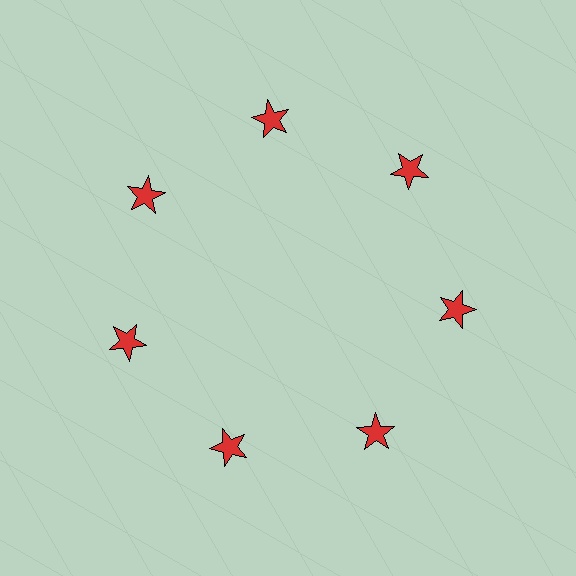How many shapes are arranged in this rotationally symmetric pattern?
There are 7 shapes, arranged in 7 groups of 1.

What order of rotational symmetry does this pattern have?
This pattern has 7-fold rotational symmetry.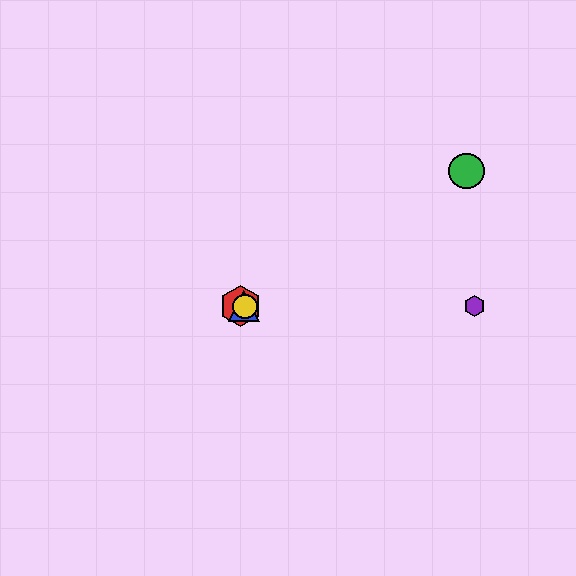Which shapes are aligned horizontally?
The red hexagon, the blue triangle, the yellow circle, the purple hexagon are aligned horizontally.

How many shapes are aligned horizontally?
4 shapes (the red hexagon, the blue triangle, the yellow circle, the purple hexagon) are aligned horizontally.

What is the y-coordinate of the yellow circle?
The yellow circle is at y≈306.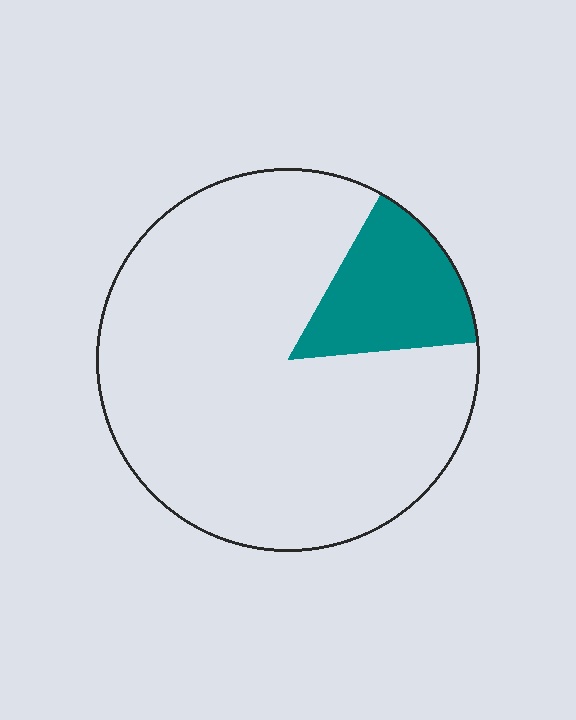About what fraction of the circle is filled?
About one sixth (1/6).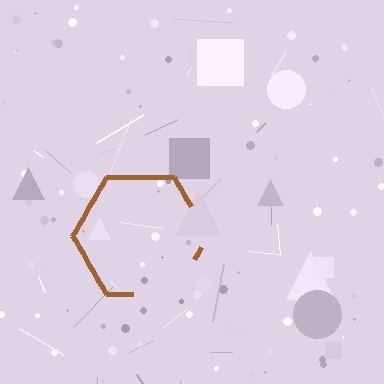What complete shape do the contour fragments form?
The contour fragments form a hexagon.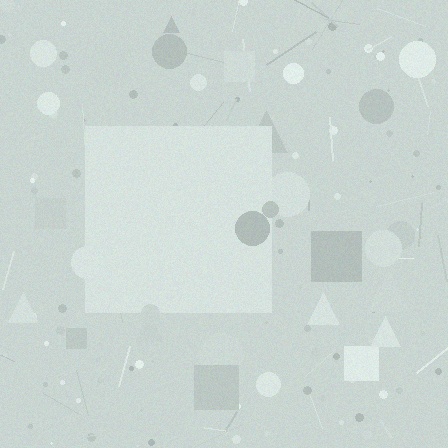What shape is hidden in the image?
A square is hidden in the image.